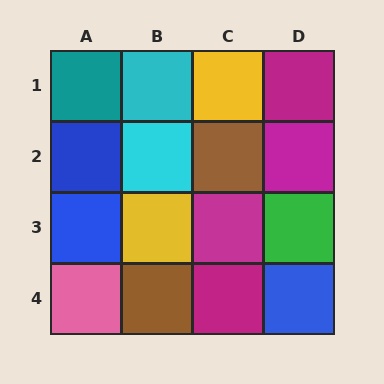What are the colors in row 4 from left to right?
Pink, brown, magenta, blue.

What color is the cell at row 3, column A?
Blue.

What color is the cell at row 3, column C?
Magenta.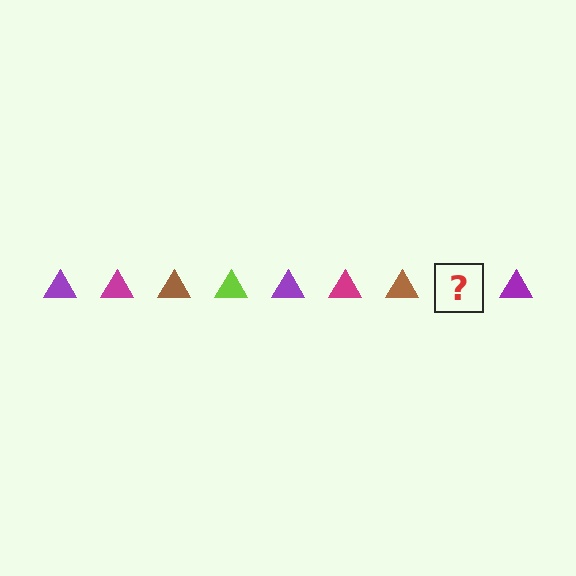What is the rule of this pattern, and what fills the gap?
The rule is that the pattern cycles through purple, magenta, brown, lime triangles. The gap should be filled with a lime triangle.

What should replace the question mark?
The question mark should be replaced with a lime triangle.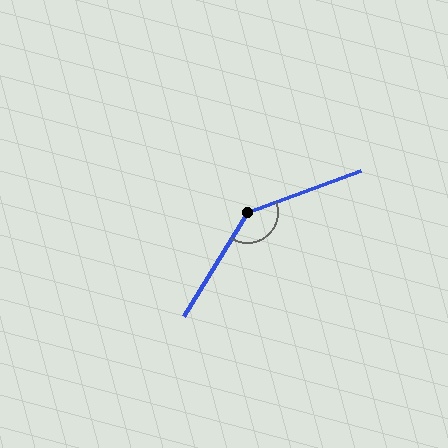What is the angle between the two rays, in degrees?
Approximately 142 degrees.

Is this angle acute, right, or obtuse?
It is obtuse.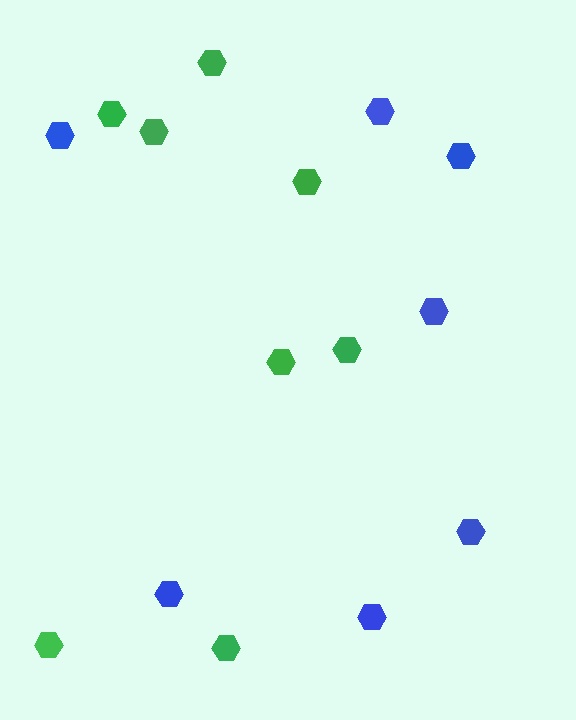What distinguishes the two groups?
There are 2 groups: one group of blue hexagons (7) and one group of green hexagons (8).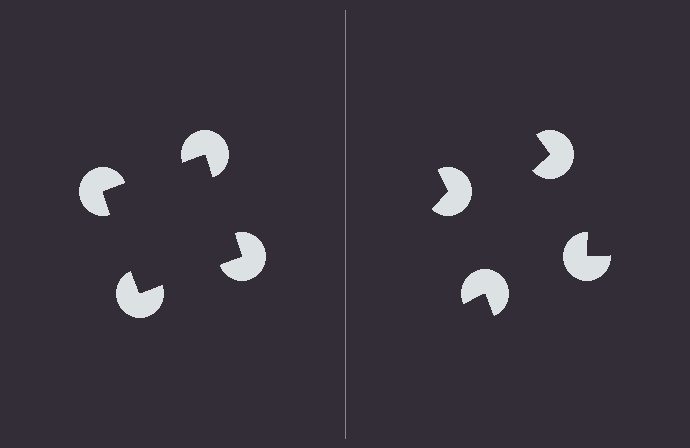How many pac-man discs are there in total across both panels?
8 — 4 on each side.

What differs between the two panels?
The pac-man discs are positioned identically on both sides; only the wedge orientations differ. On the left they align to a square; on the right they are misaligned.